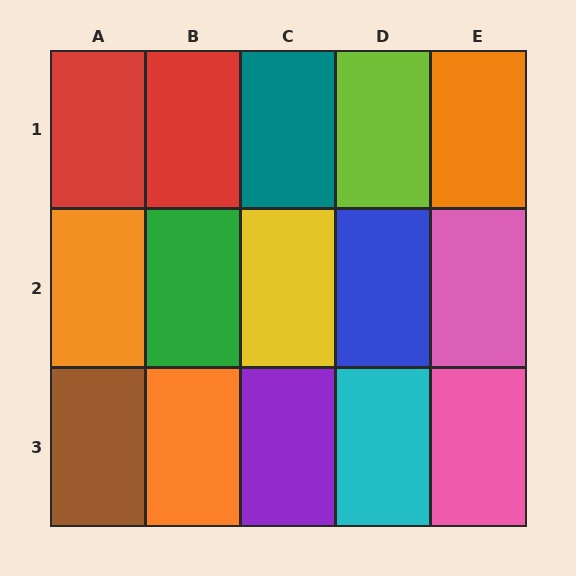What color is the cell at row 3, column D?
Cyan.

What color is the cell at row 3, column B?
Orange.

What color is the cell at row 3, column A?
Brown.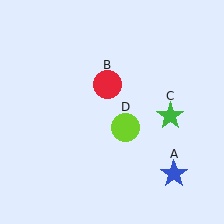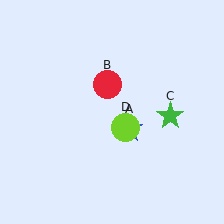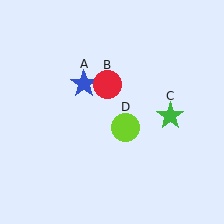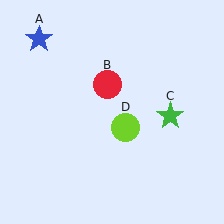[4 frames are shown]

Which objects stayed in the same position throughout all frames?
Red circle (object B) and green star (object C) and lime circle (object D) remained stationary.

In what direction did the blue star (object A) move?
The blue star (object A) moved up and to the left.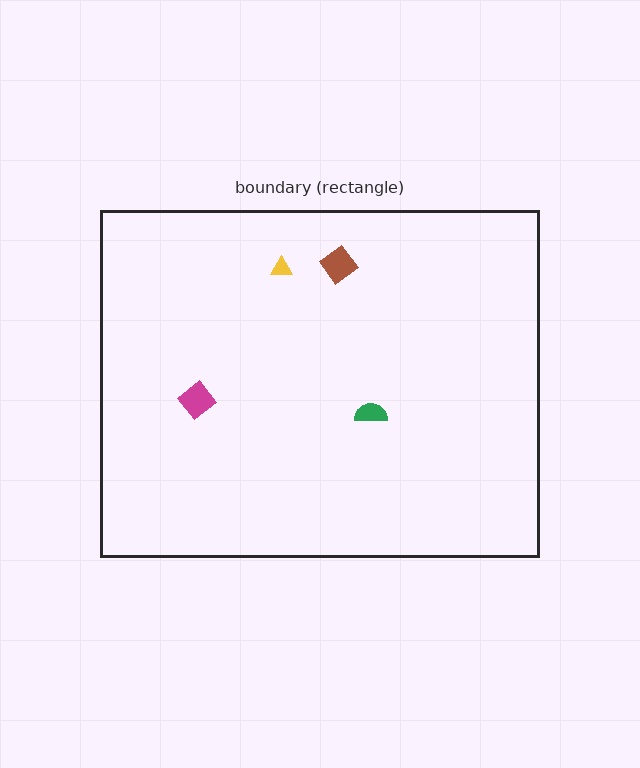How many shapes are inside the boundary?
4 inside, 0 outside.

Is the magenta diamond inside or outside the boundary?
Inside.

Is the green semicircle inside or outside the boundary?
Inside.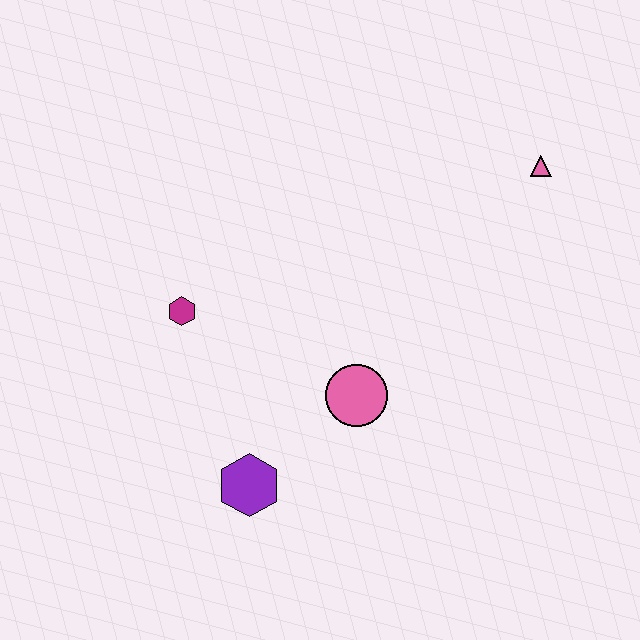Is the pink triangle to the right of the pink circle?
Yes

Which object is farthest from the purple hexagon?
The pink triangle is farthest from the purple hexagon.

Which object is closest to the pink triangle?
The pink circle is closest to the pink triangle.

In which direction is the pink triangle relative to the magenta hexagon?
The pink triangle is to the right of the magenta hexagon.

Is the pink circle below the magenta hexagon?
Yes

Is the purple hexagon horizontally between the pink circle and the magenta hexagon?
Yes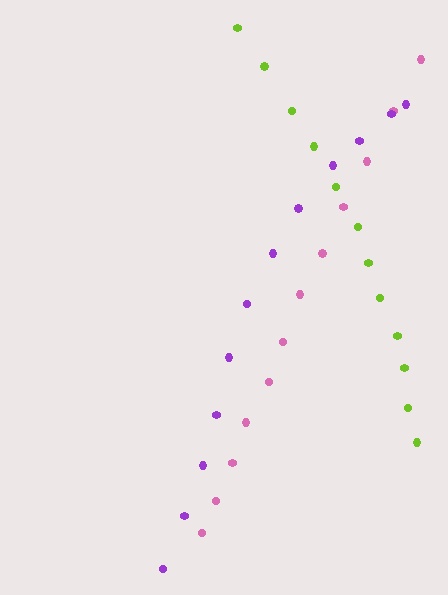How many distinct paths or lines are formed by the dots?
There are 3 distinct paths.